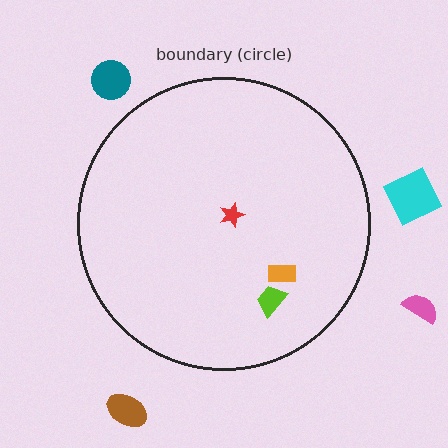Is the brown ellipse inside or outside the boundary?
Outside.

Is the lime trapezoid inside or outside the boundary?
Inside.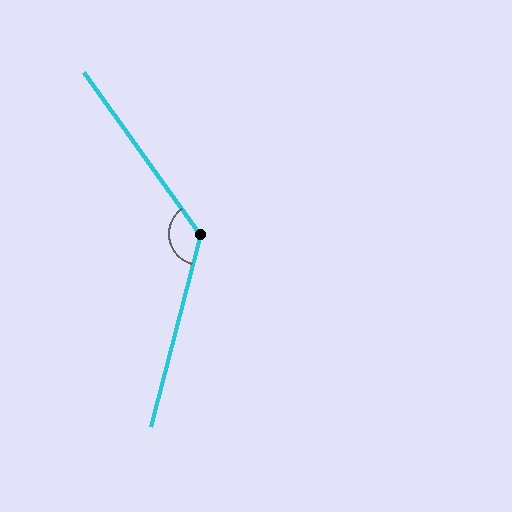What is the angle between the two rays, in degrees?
Approximately 130 degrees.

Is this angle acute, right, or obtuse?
It is obtuse.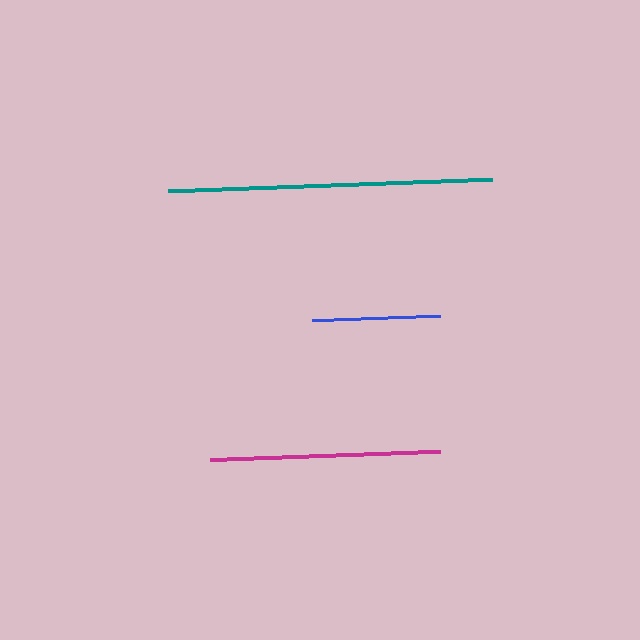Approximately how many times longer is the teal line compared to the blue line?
The teal line is approximately 2.5 times the length of the blue line.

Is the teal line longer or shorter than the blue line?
The teal line is longer than the blue line.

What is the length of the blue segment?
The blue segment is approximately 128 pixels long.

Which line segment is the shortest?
The blue line is the shortest at approximately 128 pixels.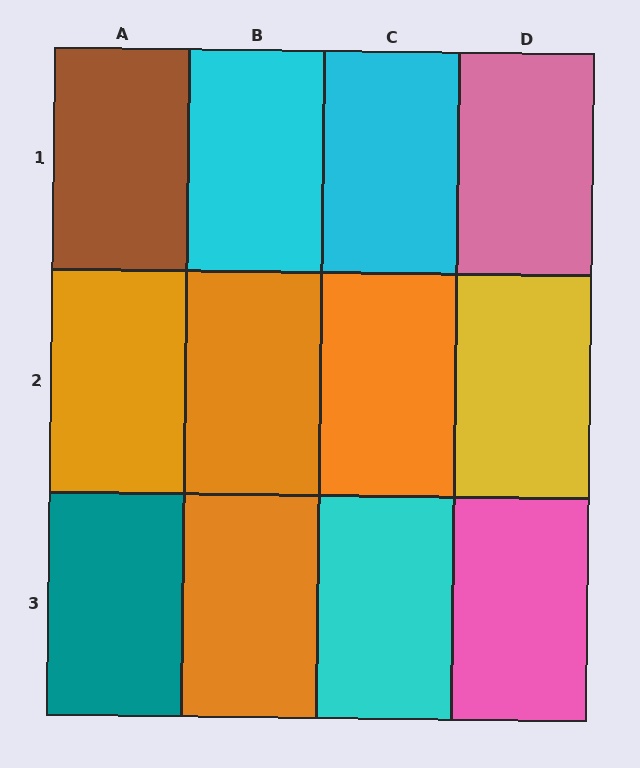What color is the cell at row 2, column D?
Yellow.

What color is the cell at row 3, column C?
Cyan.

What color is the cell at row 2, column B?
Orange.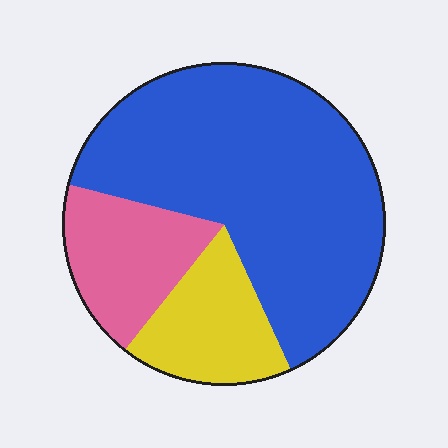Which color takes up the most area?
Blue, at roughly 65%.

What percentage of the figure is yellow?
Yellow covers around 15% of the figure.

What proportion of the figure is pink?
Pink takes up about one fifth (1/5) of the figure.